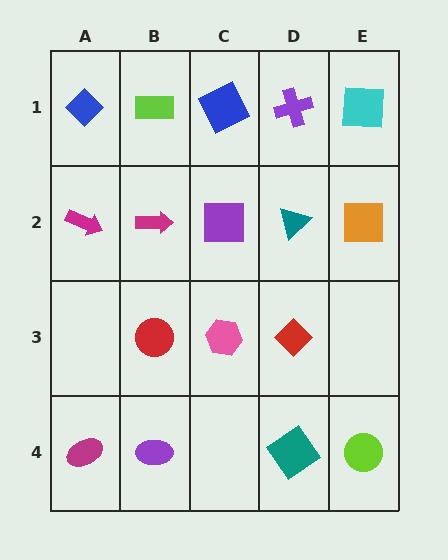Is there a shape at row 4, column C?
No, that cell is empty.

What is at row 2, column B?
A magenta arrow.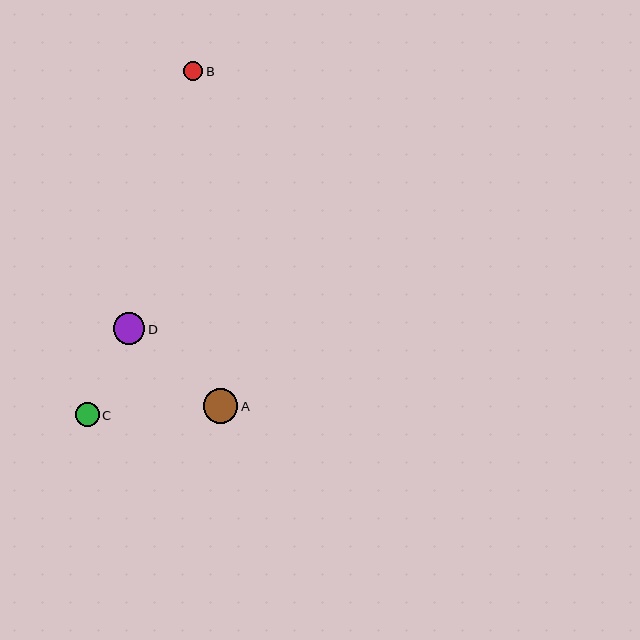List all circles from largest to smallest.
From largest to smallest: A, D, C, B.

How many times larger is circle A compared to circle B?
Circle A is approximately 1.8 times the size of circle B.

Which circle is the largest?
Circle A is the largest with a size of approximately 35 pixels.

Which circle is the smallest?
Circle B is the smallest with a size of approximately 19 pixels.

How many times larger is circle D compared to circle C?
Circle D is approximately 1.3 times the size of circle C.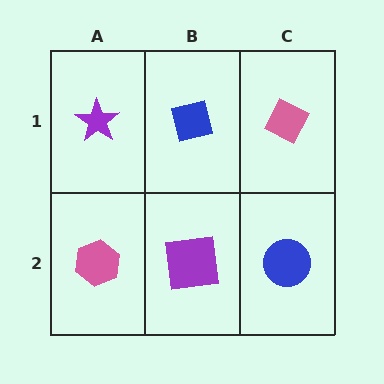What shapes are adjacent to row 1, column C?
A blue circle (row 2, column C), a blue square (row 1, column B).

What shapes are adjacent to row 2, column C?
A pink diamond (row 1, column C), a purple square (row 2, column B).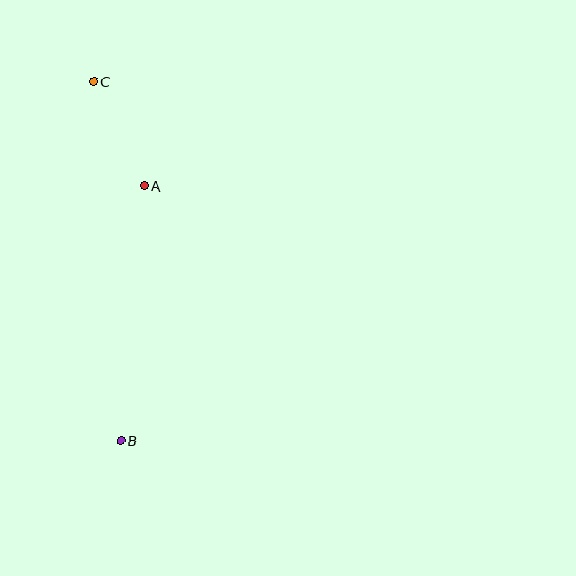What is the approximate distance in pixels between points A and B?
The distance between A and B is approximately 256 pixels.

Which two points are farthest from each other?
Points B and C are farthest from each other.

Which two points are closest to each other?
Points A and C are closest to each other.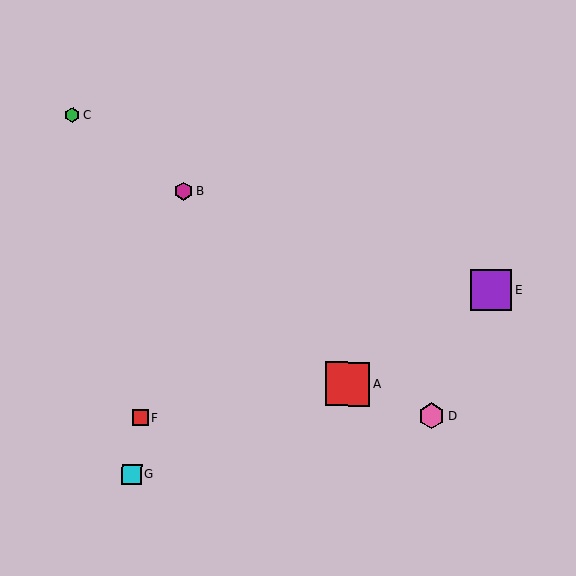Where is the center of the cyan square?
The center of the cyan square is at (132, 474).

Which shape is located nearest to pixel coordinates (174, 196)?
The magenta hexagon (labeled B) at (183, 191) is nearest to that location.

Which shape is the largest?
The red square (labeled A) is the largest.